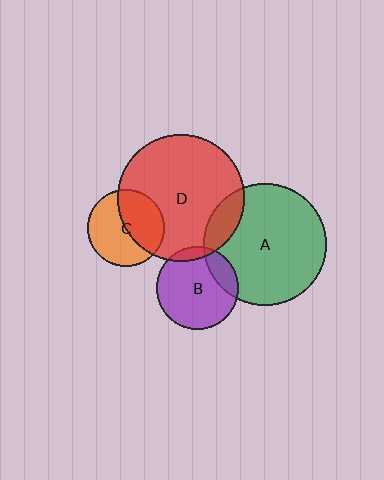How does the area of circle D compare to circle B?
Approximately 2.4 times.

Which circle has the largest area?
Circle D (red).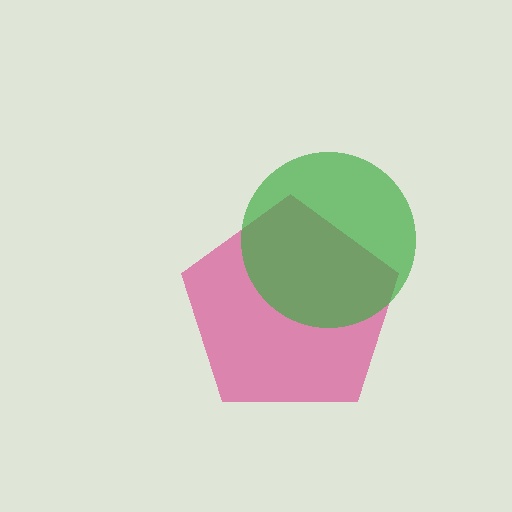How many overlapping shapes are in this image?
There are 2 overlapping shapes in the image.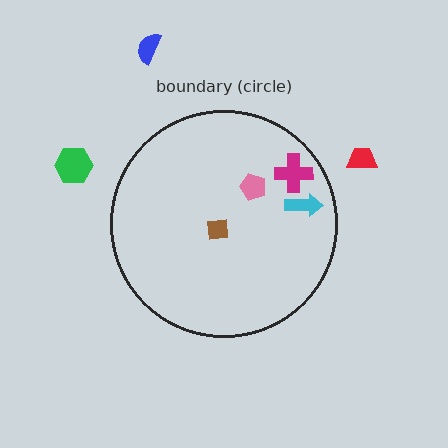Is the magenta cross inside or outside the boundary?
Inside.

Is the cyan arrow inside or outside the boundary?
Inside.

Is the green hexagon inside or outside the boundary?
Outside.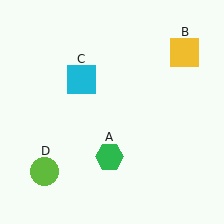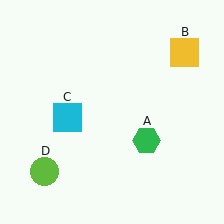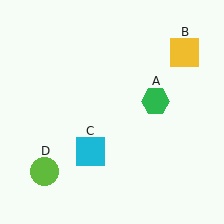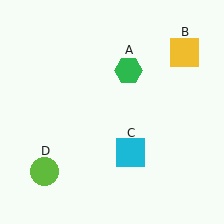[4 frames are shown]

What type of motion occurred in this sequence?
The green hexagon (object A), cyan square (object C) rotated counterclockwise around the center of the scene.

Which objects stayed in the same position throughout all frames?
Yellow square (object B) and lime circle (object D) remained stationary.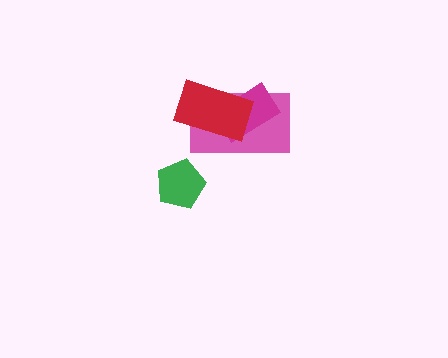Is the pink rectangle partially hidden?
Yes, it is partially covered by another shape.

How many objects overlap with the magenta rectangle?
2 objects overlap with the magenta rectangle.